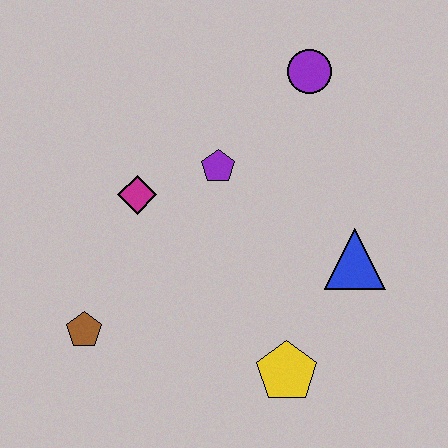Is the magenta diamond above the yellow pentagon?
Yes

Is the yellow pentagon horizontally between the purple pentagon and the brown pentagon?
No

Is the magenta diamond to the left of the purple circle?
Yes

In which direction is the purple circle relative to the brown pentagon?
The purple circle is above the brown pentagon.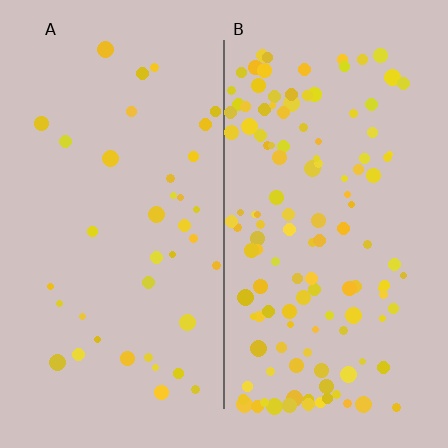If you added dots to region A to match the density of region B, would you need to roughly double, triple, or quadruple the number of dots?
Approximately triple.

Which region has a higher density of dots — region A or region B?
B (the right).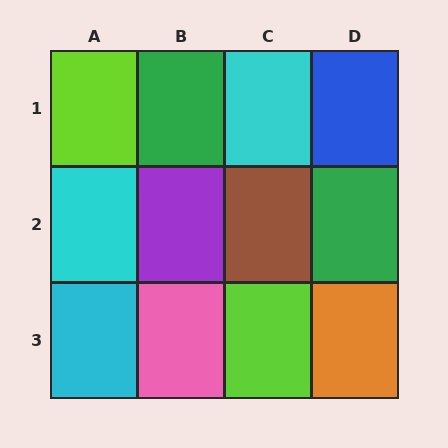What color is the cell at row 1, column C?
Cyan.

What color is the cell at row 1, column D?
Blue.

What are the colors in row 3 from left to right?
Cyan, pink, lime, orange.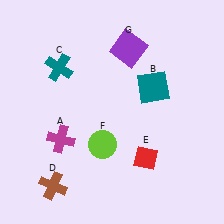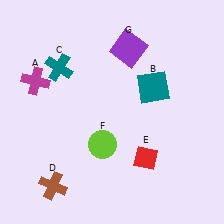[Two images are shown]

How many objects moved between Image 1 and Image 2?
1 object moved between the two images.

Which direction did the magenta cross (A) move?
The magenta cross (A) moved up.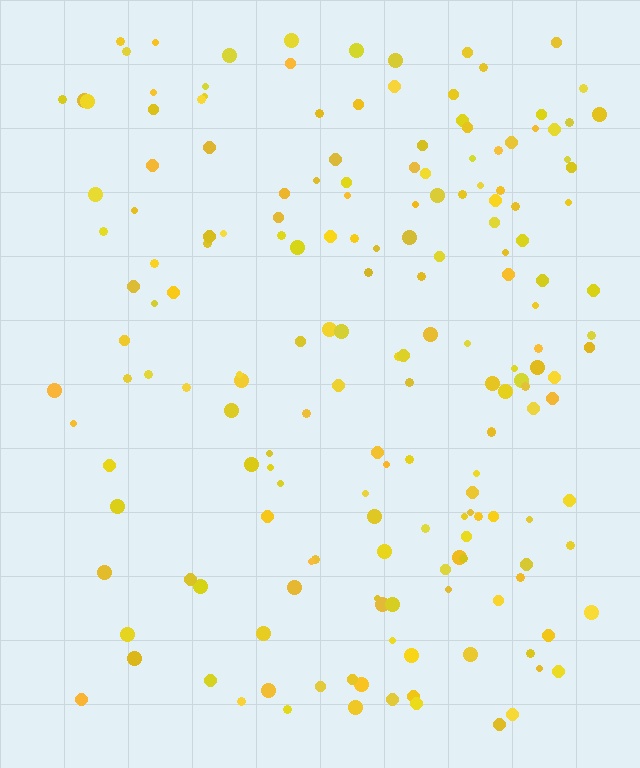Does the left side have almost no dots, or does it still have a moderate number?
Still a moderate number, just noticeably fewer than the right.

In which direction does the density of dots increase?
From left to right, with the right side densest.